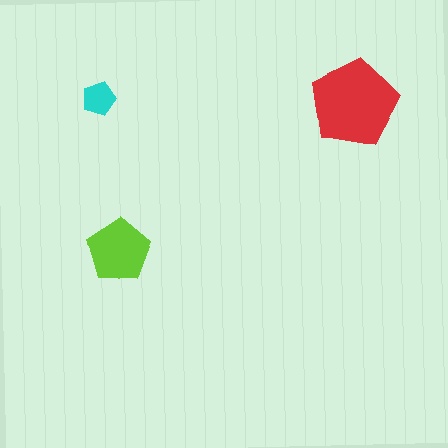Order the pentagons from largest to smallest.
the red one, the lime one, the cyan one.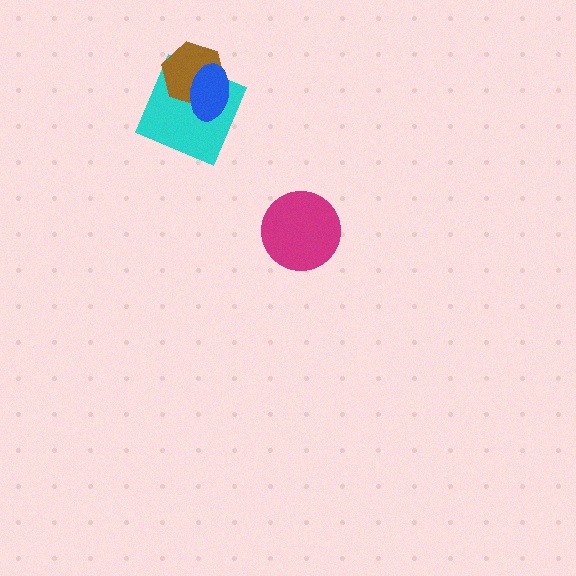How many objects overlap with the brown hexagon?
2 objects overlap with the brown hexagon.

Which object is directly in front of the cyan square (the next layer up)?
The brown hexagon is directly in front of the cyan square.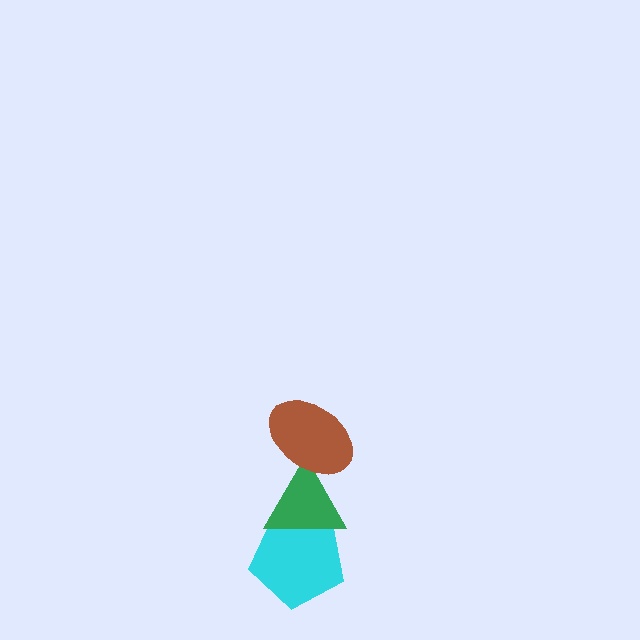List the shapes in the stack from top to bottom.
From top to bottom: the brown ellipse, the green triangle, the cyan pentagon.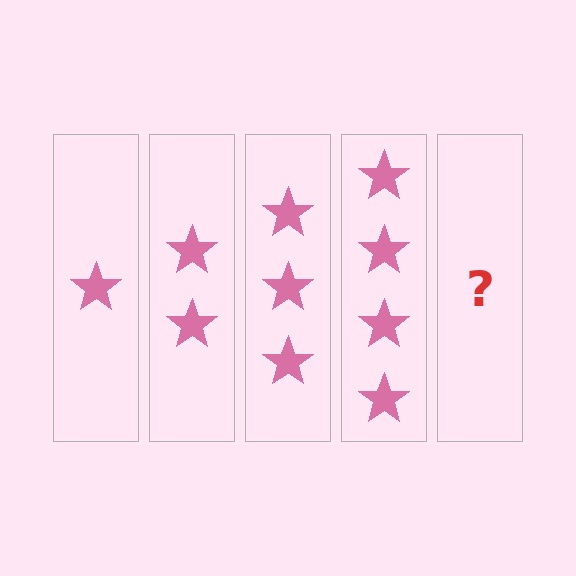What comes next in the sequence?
The next element should be 5 stars.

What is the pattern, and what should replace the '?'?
The pattern is that each step adds one more star. The '?' should be 5 stars.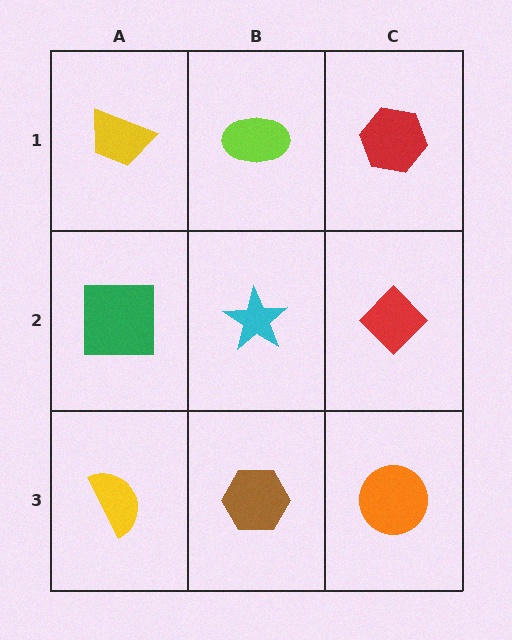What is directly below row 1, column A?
A green square.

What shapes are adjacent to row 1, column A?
A green square (row 2, column A), a lime ellipse (row 1, column B).